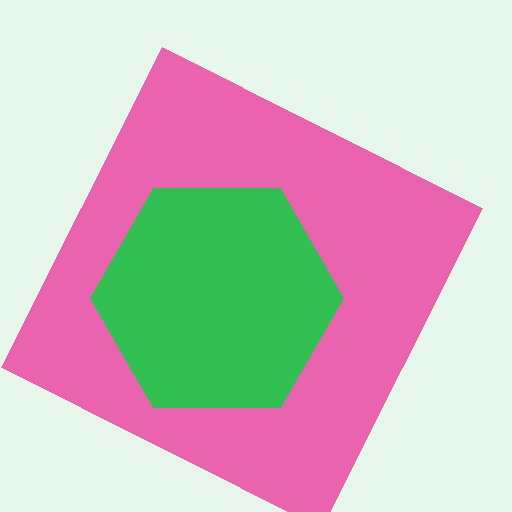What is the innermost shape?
The green hexagon.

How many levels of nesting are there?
2.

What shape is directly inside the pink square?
The green hexagon.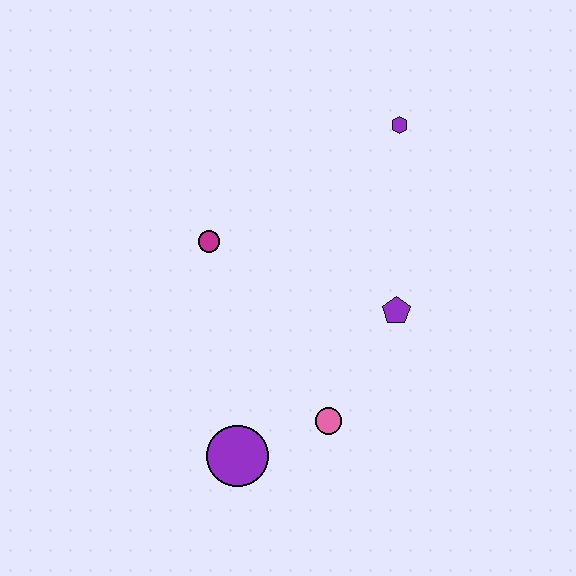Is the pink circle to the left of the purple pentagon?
Yes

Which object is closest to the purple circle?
The pink circle is closest to the purple circle.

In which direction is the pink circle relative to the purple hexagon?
The pink circle is below the purple hexagon.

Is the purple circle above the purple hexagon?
No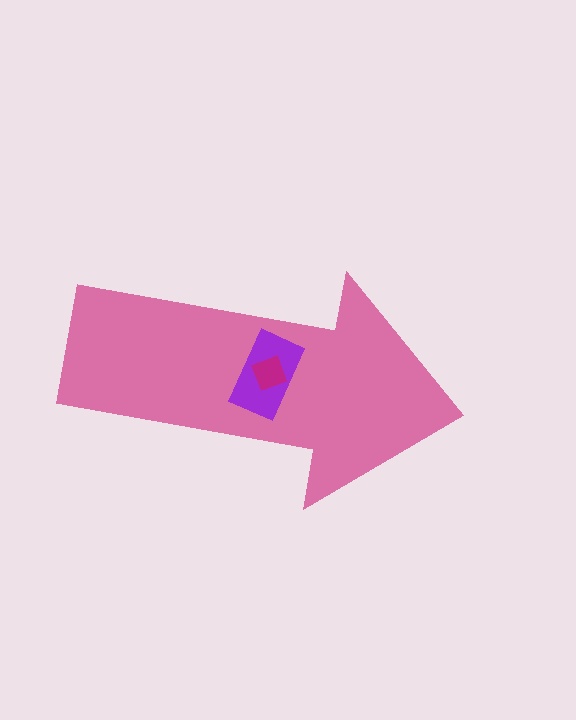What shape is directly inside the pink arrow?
The purple rectangle.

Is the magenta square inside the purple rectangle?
Yes.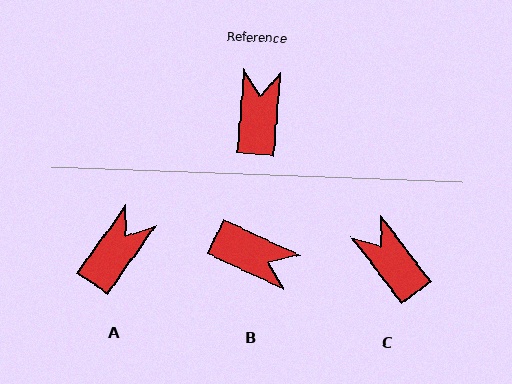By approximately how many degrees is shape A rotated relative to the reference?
Approximately 31 degrees clockwise.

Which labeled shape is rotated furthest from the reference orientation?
B, about 111 degrees away.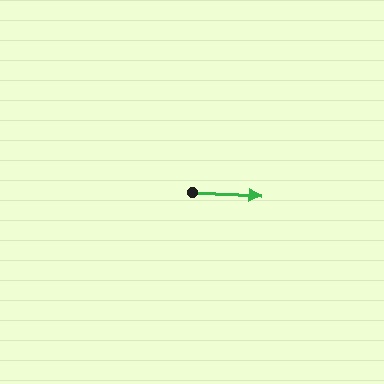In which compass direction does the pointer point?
East.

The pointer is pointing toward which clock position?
Roughly 3 o'clock.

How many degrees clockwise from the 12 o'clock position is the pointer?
Approximately 93 degrees.